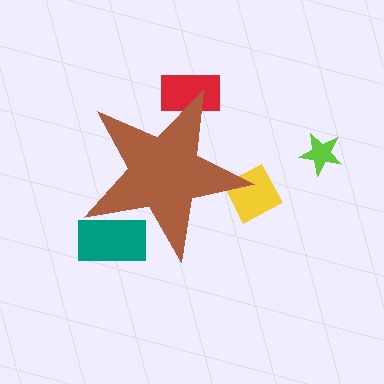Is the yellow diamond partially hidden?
Yes, the yellow diamond is partially hidden behind the brown star.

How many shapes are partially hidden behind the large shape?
3 shapes are partially hidden.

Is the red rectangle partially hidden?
Yes, the red rectangle is partially hidden behind the brown star.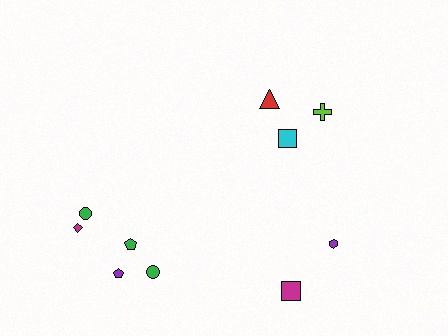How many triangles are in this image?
There is 1 triangle.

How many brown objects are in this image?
There are no brown objects.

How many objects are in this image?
There are 10 objects.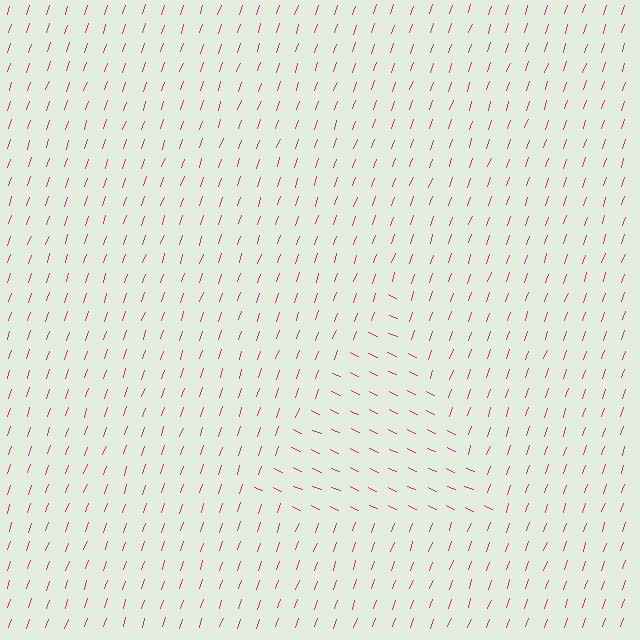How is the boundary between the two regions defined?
The boundary is defined purely by a change in line orientation (approximately 85 degrees difference). All lines are the same color and thickness.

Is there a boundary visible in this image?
Yes, there is a texture boundary formed by a change in line orientation.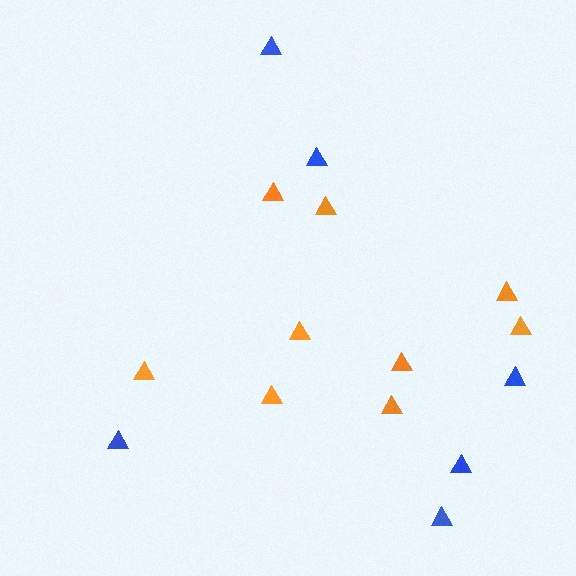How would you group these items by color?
There are 2 groups: one group of blue triangles (6) and one group of orange triangles (9).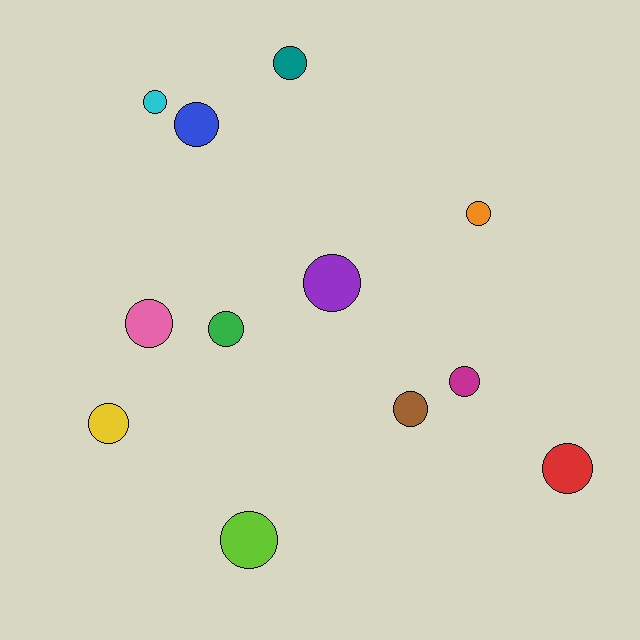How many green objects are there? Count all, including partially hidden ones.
There is 1 green object.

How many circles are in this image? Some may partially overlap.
There are 12 circles.